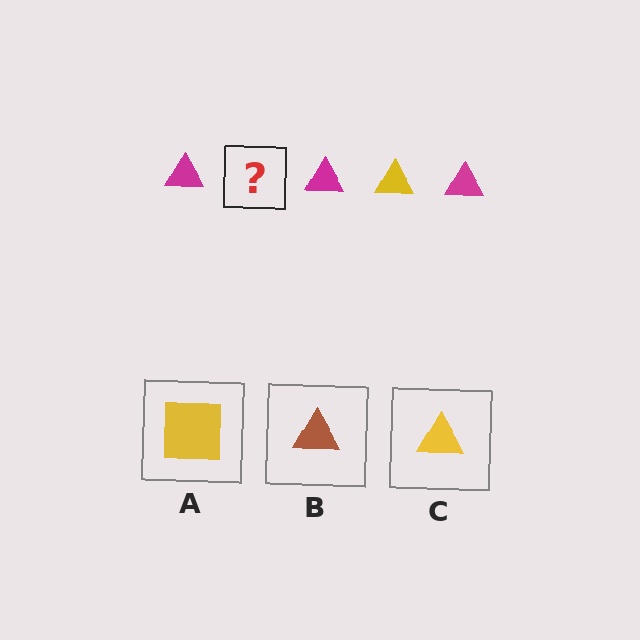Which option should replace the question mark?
Option C.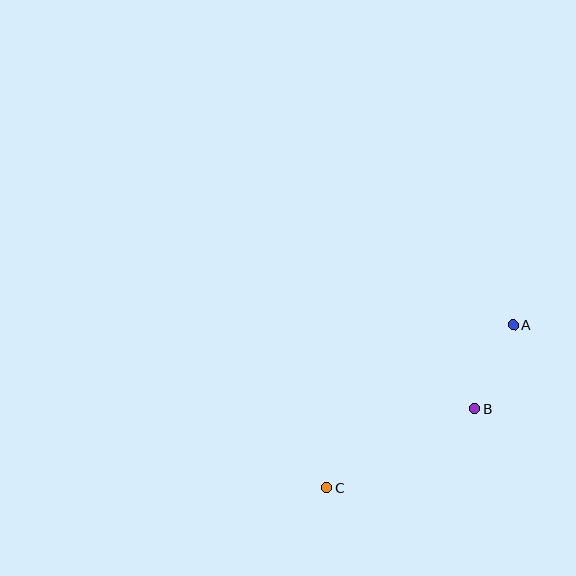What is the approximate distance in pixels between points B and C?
The distance between B and C is approximately 168 pixels.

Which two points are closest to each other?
Points A and B are closest to each other.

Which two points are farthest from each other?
Points A and C are farthest from each other.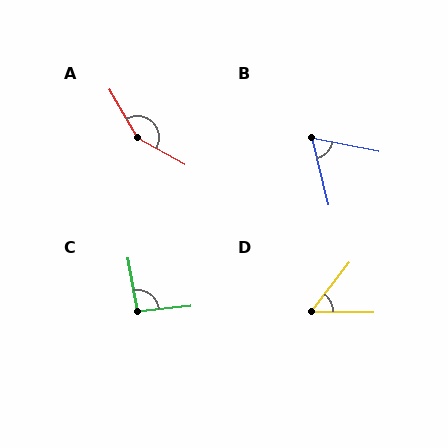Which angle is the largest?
A, at approximately 150 degrees.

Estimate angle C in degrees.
Approximately 95 degrees.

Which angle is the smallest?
D, at approximately 52 degrees.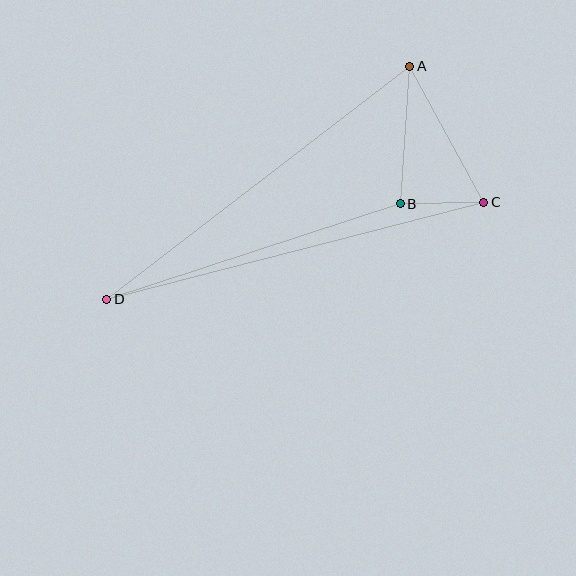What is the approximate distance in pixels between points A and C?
The distance between A and C is approximately 155 pixels.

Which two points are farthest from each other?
Points C and D are farthest from each other.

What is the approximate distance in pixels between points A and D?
The distance between A and D is approximately 382 pixels.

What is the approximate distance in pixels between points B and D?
The distance between B and D is approximately 308 pixels.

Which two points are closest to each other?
Points B and C are closest to each other.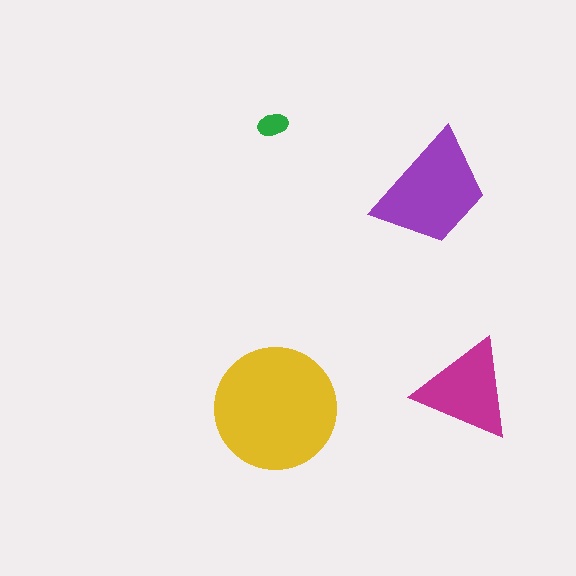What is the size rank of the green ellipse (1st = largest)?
4th.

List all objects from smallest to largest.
The green ellipse, the magenta triangle, the purple trapezoid, the yellow circle.